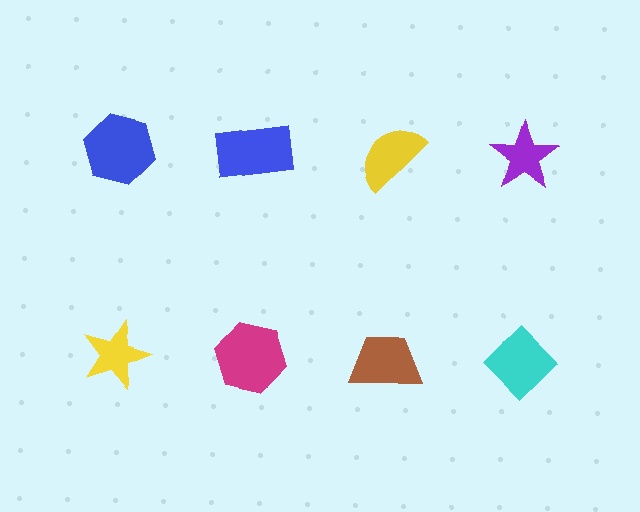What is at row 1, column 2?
A blue rectangle.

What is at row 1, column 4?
A purple star.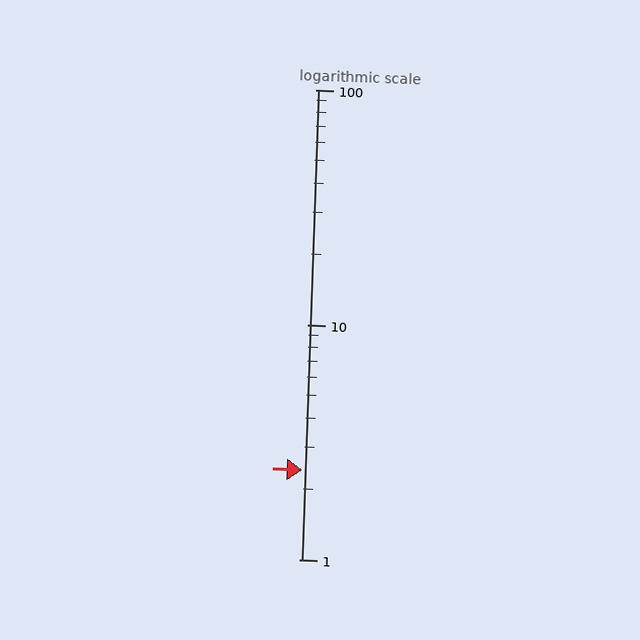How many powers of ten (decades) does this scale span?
The scale spans 2 decades, from 1 to 100.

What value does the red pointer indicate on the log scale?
The pointer indicates approximately 2.4.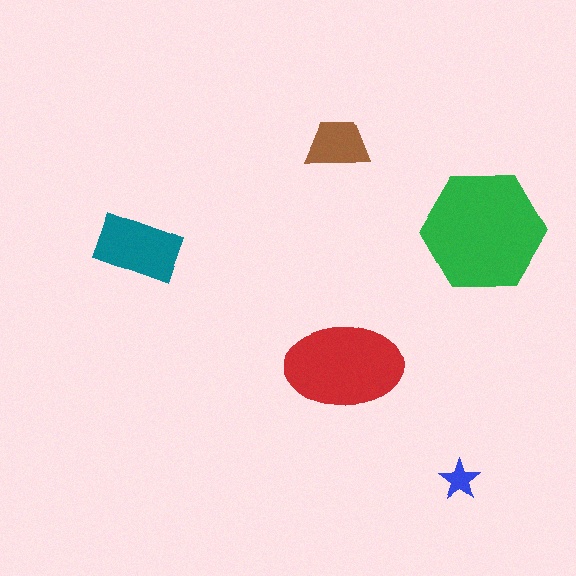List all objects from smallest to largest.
The blue star, the brown trapezoid, the teal rectangle, the red ellipse, the green hexagon.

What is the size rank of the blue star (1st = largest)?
5th.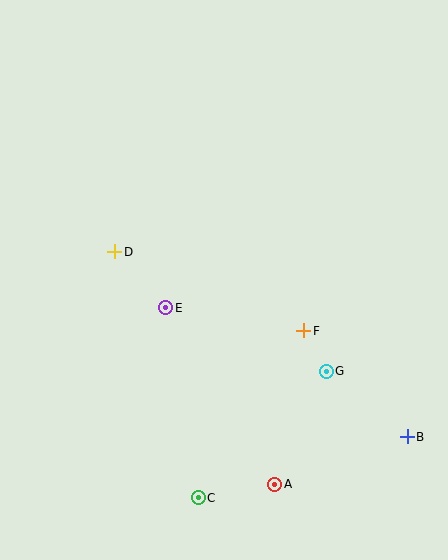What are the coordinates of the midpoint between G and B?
The midpoint between G and B is at (367, 404).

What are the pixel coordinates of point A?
Point A is at (275, 484).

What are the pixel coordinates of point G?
Point G is at (326, 371).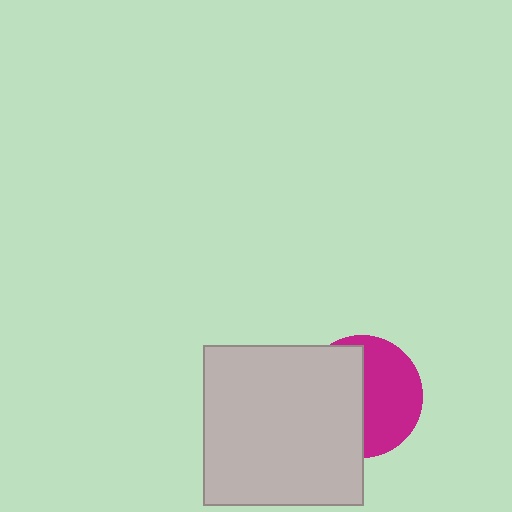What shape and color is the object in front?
The object in front is a light gray square.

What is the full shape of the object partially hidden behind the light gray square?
The partially hidden object is a magenta circle.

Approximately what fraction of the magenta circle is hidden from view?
Roughly 49% of the magenta circle is hidden behind the light gray square.